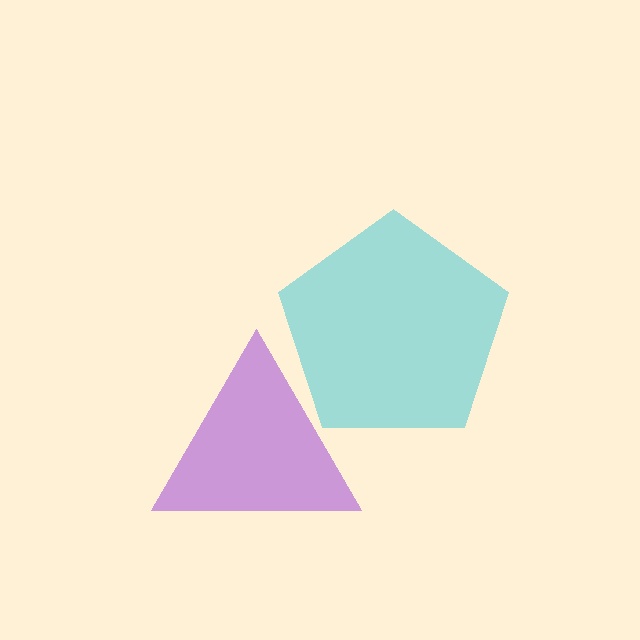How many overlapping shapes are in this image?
There are 2 overlapping shapes in the image.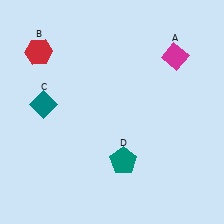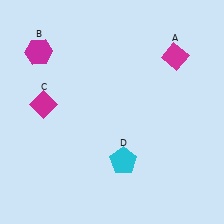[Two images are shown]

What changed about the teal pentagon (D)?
In Image 1, D is teal. In Image 2, it changed to cyan.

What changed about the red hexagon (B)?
In Image 1, B is red. In Image 2, it changed to magenta.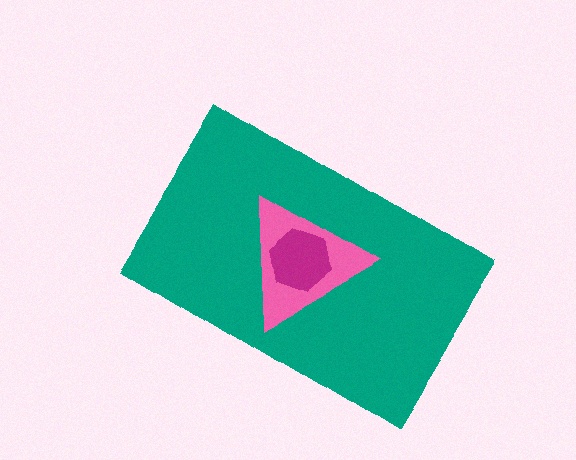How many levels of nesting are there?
3.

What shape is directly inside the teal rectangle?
The pink triangle.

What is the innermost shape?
The magenta hexagon.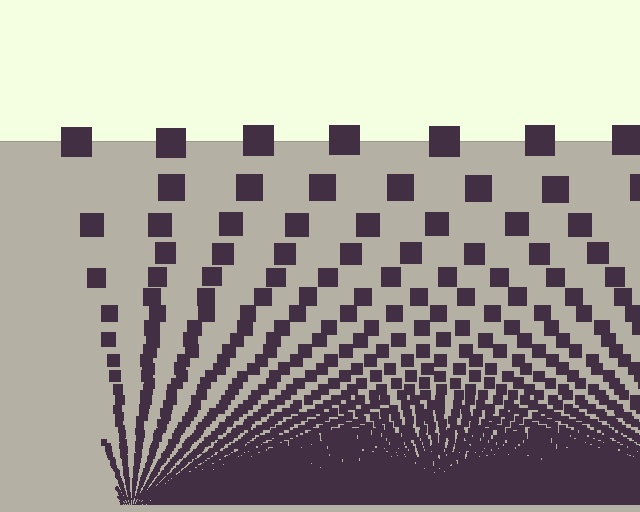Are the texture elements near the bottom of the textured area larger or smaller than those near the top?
Smaller. The gradient is inverted — elements near the bottom are smaller and denser.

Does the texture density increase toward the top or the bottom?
Density increases toward the bottom.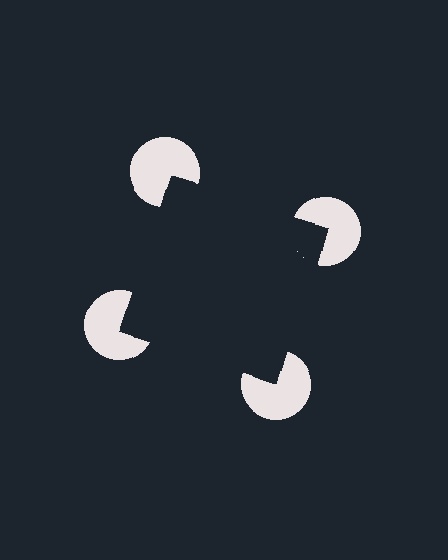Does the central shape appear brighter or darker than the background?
It typically appears slightly darker than the background, even though no actual brightness change is drawn.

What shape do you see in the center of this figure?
An illusory square — its edges are inferred from the aligned wedge cuts in the pac-man discs, not physically drawn.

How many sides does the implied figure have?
4 sides.